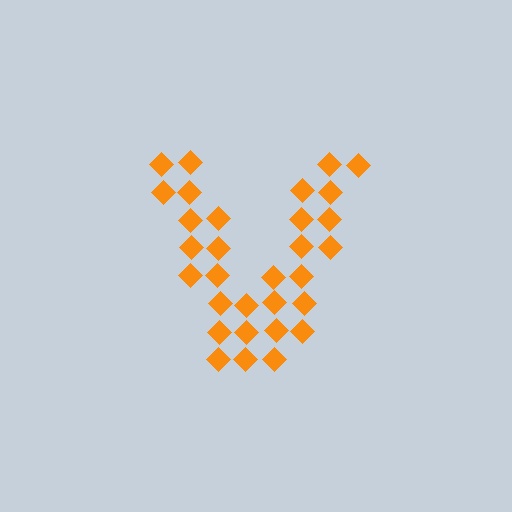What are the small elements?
The small elements are diamonds.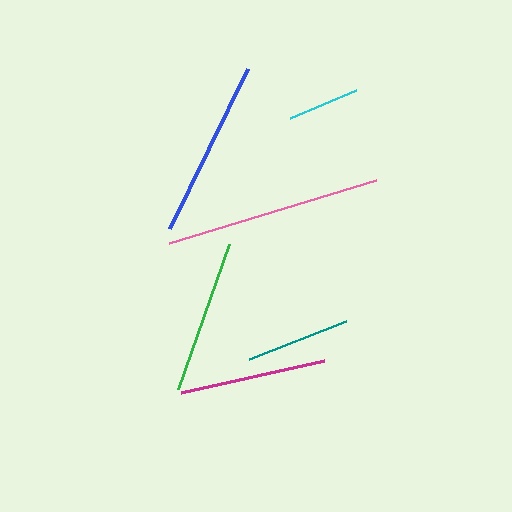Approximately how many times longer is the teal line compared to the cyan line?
The teal line is approximately 1.5 times the length of the cyan line.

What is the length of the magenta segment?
The magenta segment is approximately 147 pixels long.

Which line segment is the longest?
The pink line is the longest at approximately 216 pixels.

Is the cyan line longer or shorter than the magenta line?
The magenta line is longer than the cyan line.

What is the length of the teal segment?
The teal segment is approximately 104 pixels long.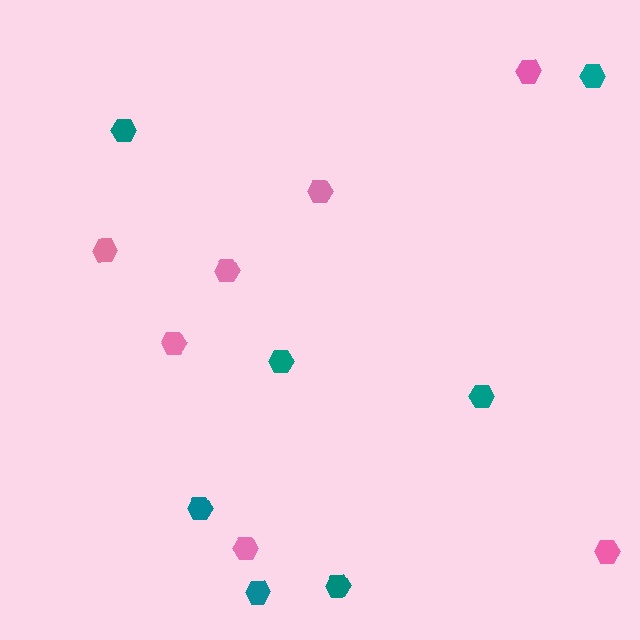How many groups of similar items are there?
There are 2 groups: one group of pink hexagons (7) and one group of teal hexagons (7).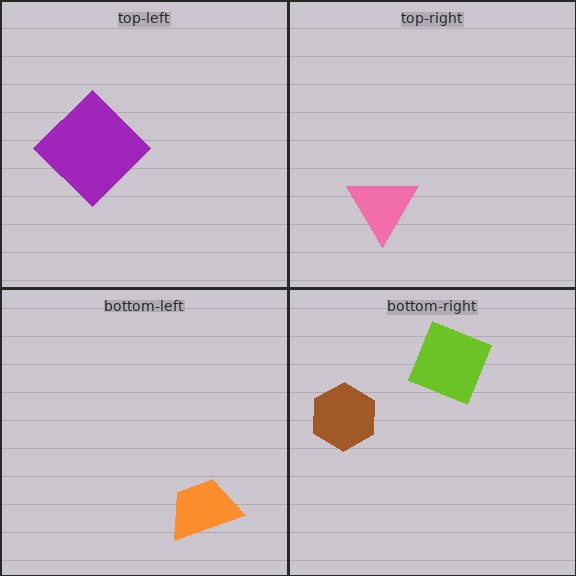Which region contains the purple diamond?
The top-left region.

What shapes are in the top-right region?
The pink triangle.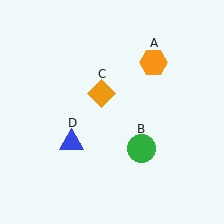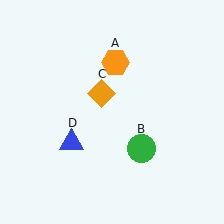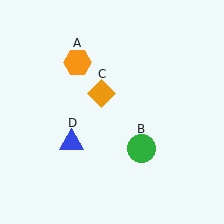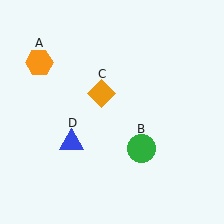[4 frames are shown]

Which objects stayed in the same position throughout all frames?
Green circle (object B) and orange diamond (object C) and blue triangle (object D) remained stationary.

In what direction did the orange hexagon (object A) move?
The orange hexagon (object A) moved left.